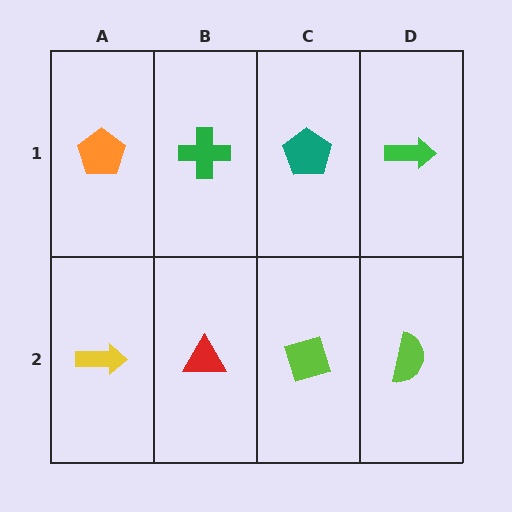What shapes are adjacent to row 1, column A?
A yellow arrow (row 2, column A), a green cross (row 1, column B).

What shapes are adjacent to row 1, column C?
A lime diamond (row 2, column C), a green cross (row 1, column B), a green arrow (row 1, column D).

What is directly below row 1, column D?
A lime semicircle.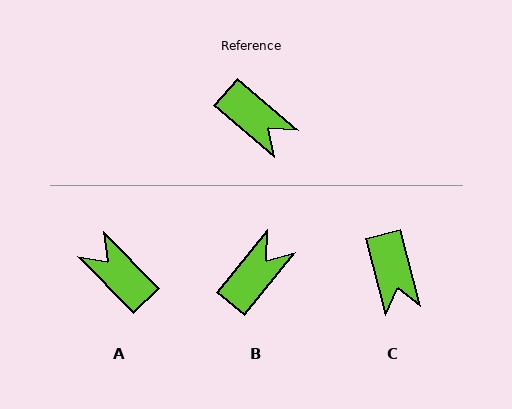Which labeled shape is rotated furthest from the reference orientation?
A, about 175 degrees away.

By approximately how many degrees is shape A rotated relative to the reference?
Approximately 175 degrees counter-clockwise.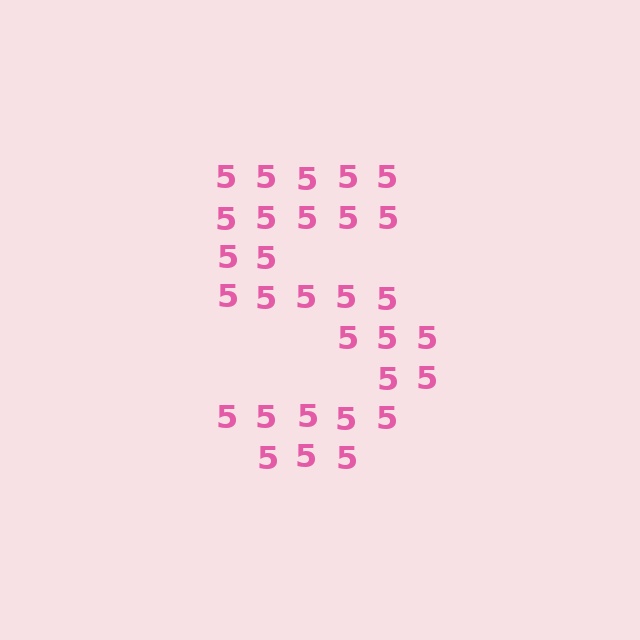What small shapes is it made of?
It is made of small digit 5's.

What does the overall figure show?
The overall figure shows the digit 5.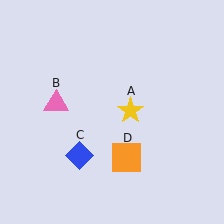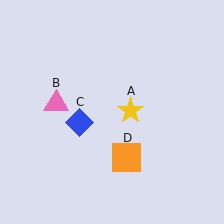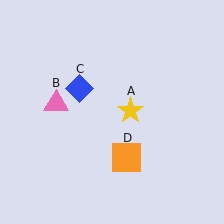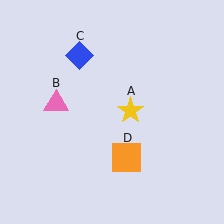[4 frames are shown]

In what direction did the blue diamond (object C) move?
The blue diamond (object C) moved up.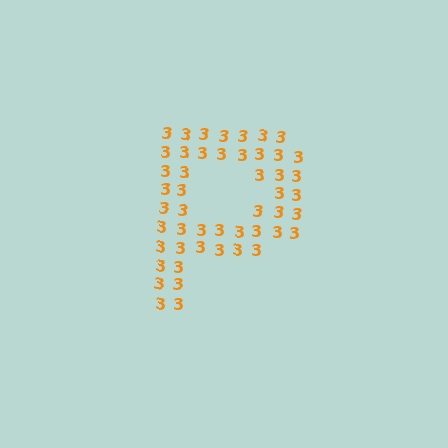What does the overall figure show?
The overall figure shows the letter P.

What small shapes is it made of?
It is made of small digit 3's.